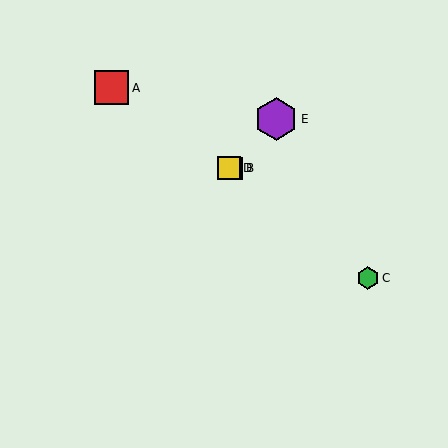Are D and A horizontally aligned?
No, D is at y≈168 and A is at y≈88.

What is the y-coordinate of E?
Object E is at y≈119.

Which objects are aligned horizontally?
Objects B, D are aligned horizontally.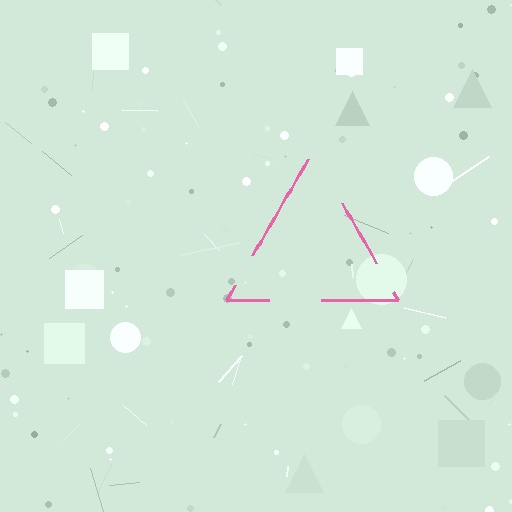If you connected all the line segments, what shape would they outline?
They would outline a triangle.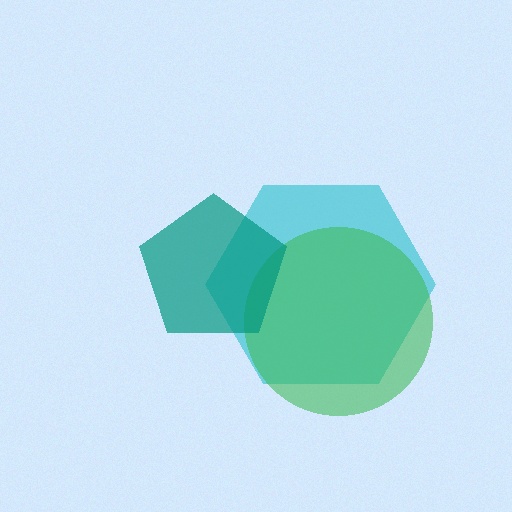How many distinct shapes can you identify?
There are 3 distinct shapes: a cyan hexagon, a green circle, a teal pentagon.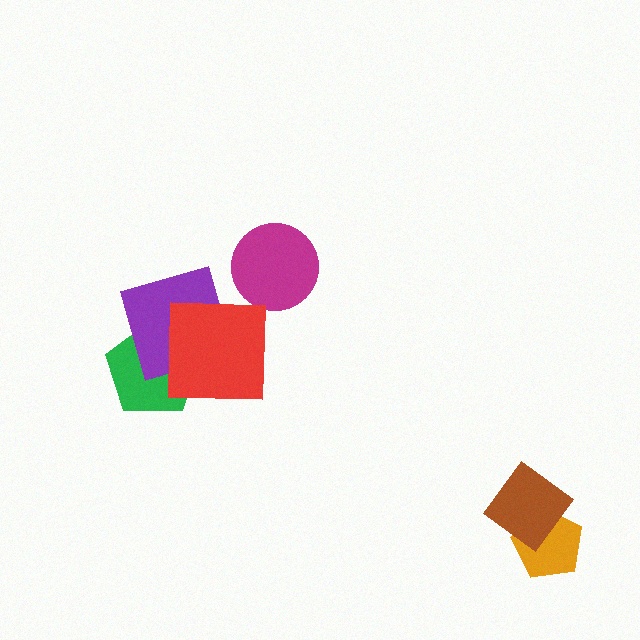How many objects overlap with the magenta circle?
0 objects overlap with the magenta circle.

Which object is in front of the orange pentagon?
The brown diamond is in front of the orange pentagon.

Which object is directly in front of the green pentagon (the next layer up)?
The purple square is directly in front of the green pentagon.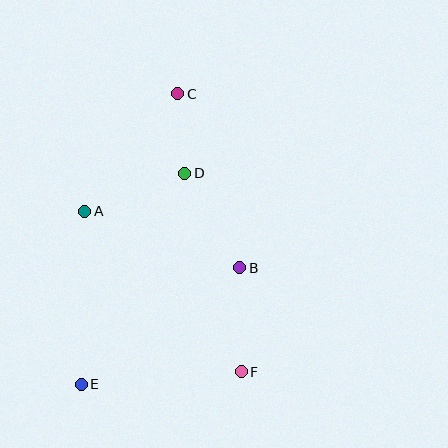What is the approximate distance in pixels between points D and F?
The distance between D and F is approximately 206 pixels.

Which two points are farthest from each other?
Points C and E are farthest from each other.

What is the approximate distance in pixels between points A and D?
The distance between A and D is approximately 107 pixels.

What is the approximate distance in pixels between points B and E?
The distance between B and E is approximately 197 pixels.